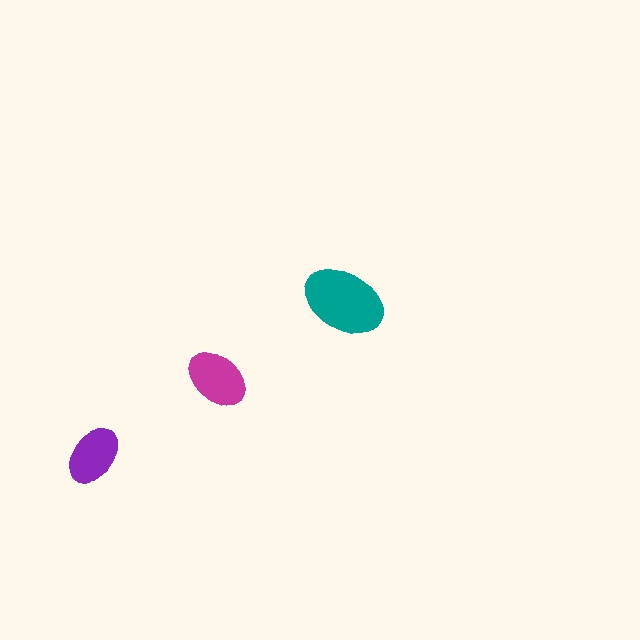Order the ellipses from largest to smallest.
the teal one, the magenta one, the purple one.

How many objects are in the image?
There are 3 objects in the image.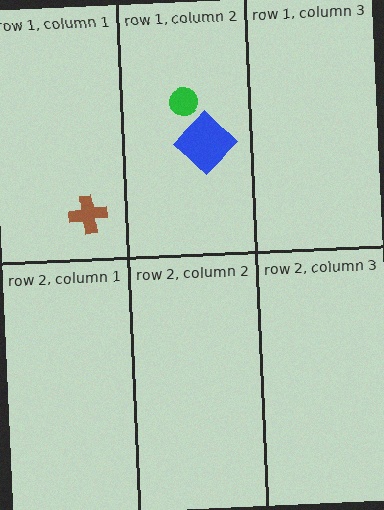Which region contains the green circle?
The row 1, column 2 region.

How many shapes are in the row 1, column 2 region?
2.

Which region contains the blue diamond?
The row 1, column 2 region.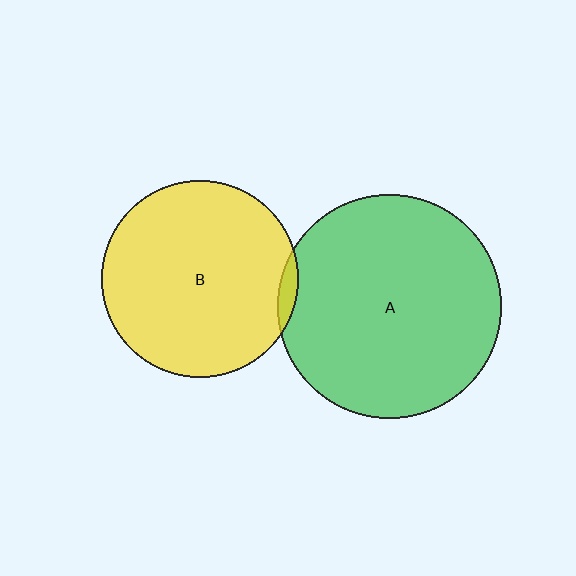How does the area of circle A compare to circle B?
Approximately 1.3 times.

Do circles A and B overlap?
Yes.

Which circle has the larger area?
Circle A (green).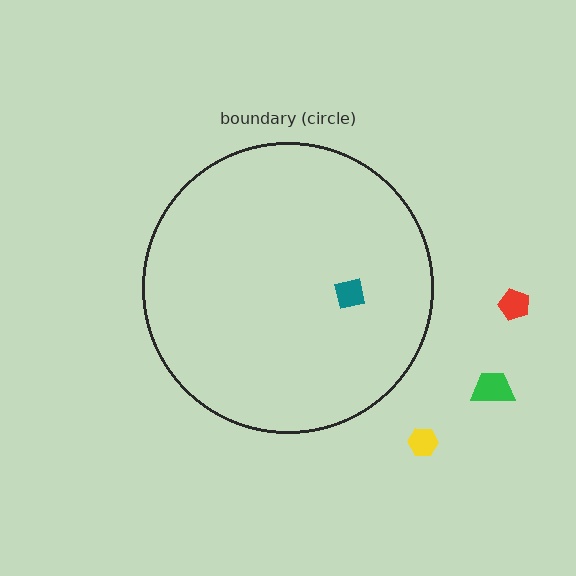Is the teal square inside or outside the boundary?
Inside.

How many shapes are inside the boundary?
1 inside, 3 outside.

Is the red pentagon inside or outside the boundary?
Outside.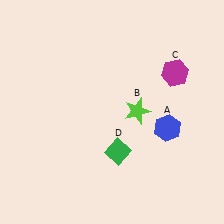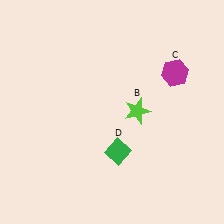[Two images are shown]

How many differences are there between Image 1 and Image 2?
There is 1 difference between the two images.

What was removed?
The blue hexagon (A) was removed in Image 2.